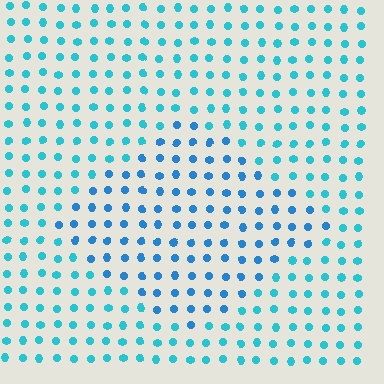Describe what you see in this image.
The image is filled with small cyan elements in a uniform arrangement. A diamond-shaped region is visible where the elements are tinted to a slightly different hue, forming a subtle color boundary.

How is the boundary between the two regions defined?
The boundary is defined purely by a slight shift in hue (about 23 degrees). Spacing, size, and orientation are identical on both sides.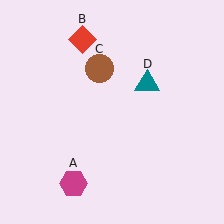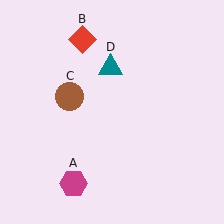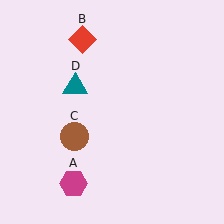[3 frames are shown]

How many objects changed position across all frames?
2 objects changed position: brown circle (object C), teal triangle (object D).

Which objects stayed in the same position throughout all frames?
Magenta hexagon (object A) and red diamond (object B) remained stationary.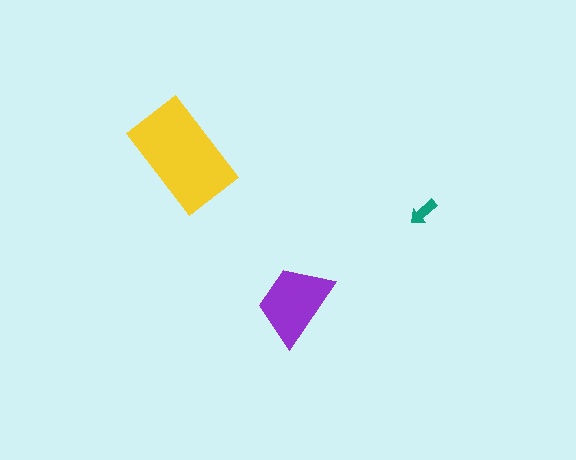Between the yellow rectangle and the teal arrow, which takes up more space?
The yellow rectangle.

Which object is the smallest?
The teal arrow.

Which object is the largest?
The yellow rectangle.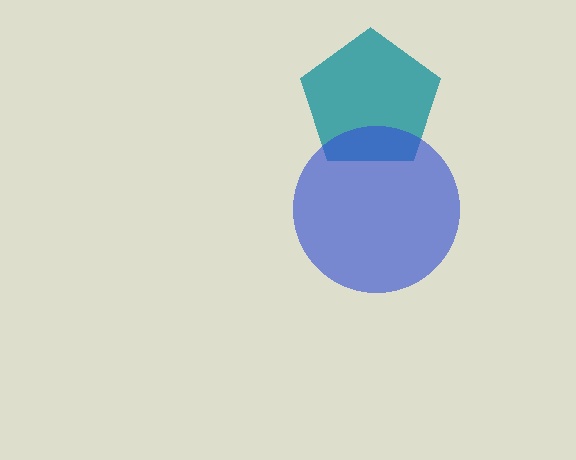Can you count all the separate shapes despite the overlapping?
Yes, there are 2 separate shapes.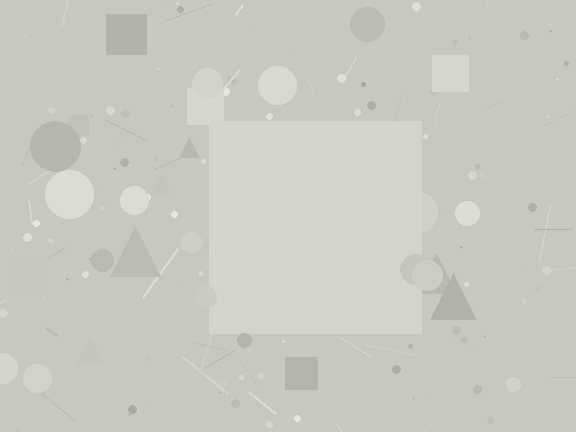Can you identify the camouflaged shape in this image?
The camouflaged shape is a square.